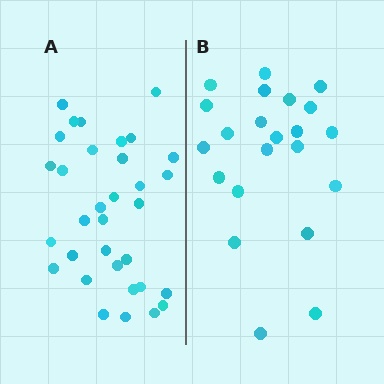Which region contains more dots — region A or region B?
Region A (the left region) has more dots.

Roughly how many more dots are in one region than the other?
Region A has roughly 12 or so more dots than region B.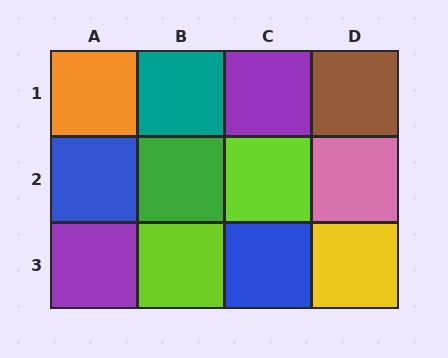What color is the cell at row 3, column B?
Lime.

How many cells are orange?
1 cell is orange.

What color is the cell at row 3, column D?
Yellow.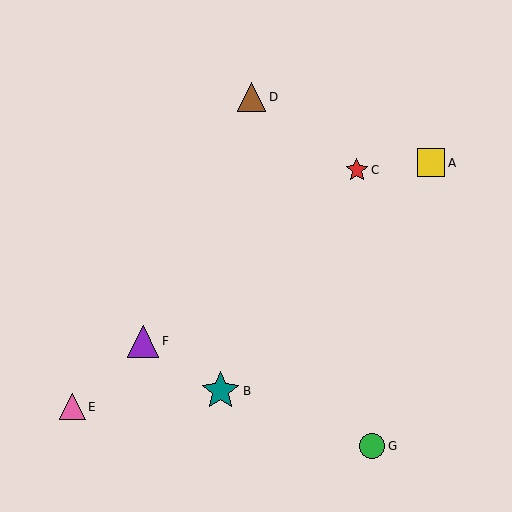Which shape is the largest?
The teal star (labeled B) is the largest.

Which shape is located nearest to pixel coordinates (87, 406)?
The pink triangle (labeled E) at (72, 407) is nearest to that location.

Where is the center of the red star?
The center of the red star is at (357, 170).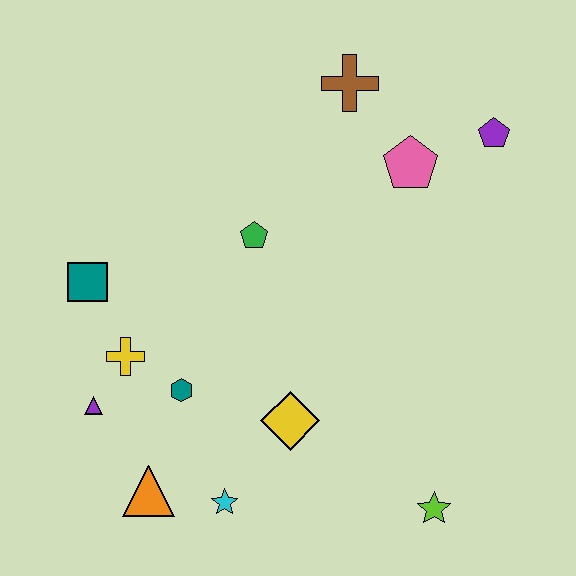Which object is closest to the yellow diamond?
The cyan star is closest to the yellow diamond.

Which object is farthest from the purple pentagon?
The orange triangle is farthest from the purple pentagon.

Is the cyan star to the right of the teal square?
Yes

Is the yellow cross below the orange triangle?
No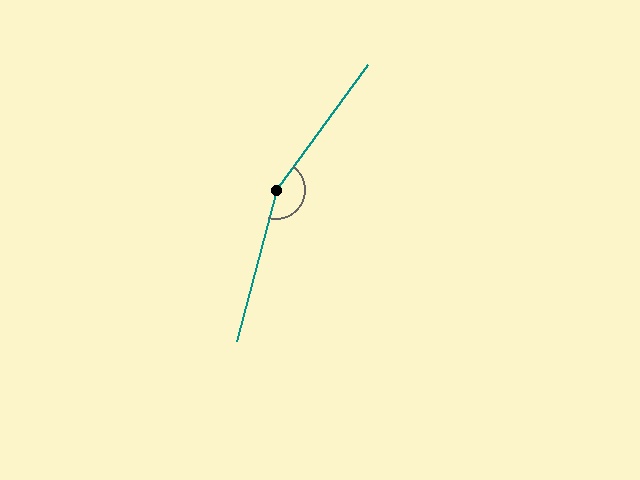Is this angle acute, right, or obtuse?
It is obtuse.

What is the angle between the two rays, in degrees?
Approximately 158 degrees.